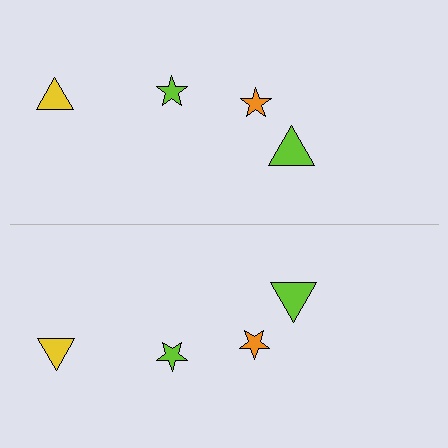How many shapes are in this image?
There are 8 shapes in this image.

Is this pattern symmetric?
Yes, this pattern has bilateral (reflection) symmetry.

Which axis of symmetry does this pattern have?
The pattern has a horizontal axis of symmetry running through the center of the image.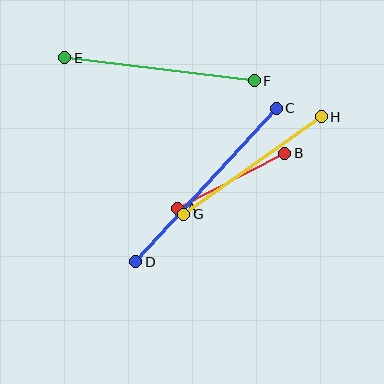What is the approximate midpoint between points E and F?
The midpoint is at approximately (159, 69) pixels.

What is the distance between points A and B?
The distance is approximately 121 pixels.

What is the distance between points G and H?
The distance is approximately 169 pixels.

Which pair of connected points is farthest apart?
Points C and D are farthest apart.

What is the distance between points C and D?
The distance is approximately 208 pixels.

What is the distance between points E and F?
The distance is approximately 191 pixels.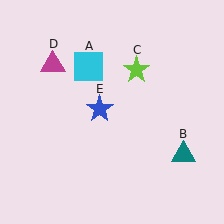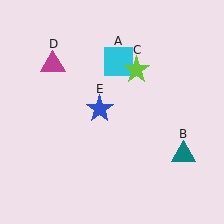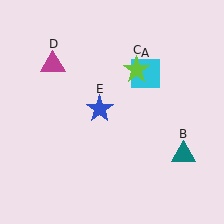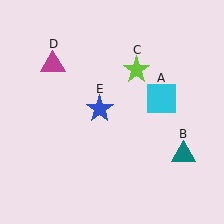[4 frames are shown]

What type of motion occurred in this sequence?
The cyan square (object A) rotated clockwise around the center of the scene.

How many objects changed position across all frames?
1 object changed position: cyan square (object A).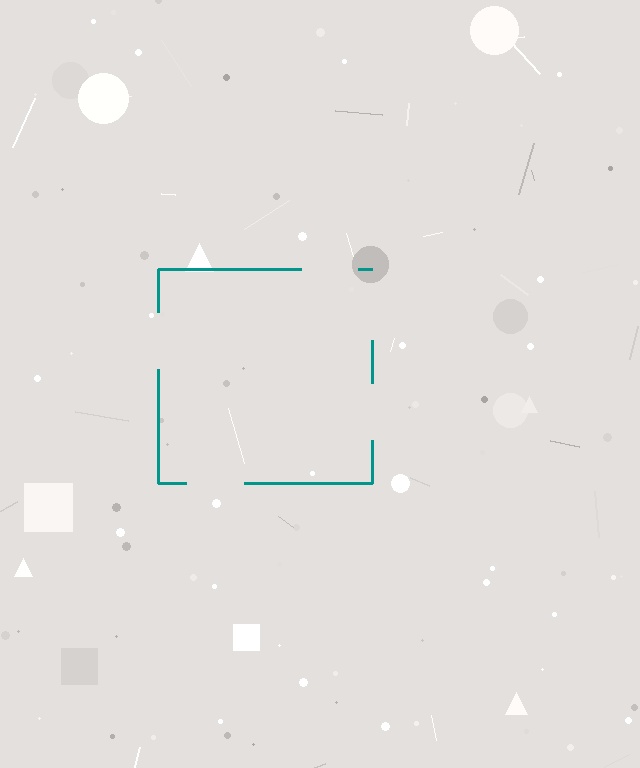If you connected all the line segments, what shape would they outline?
They would outline a square.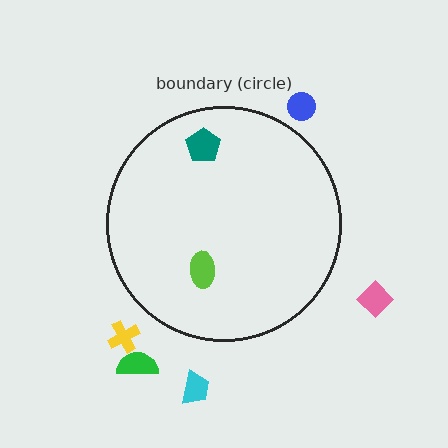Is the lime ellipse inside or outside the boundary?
Inside.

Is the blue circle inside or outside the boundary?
Outside.